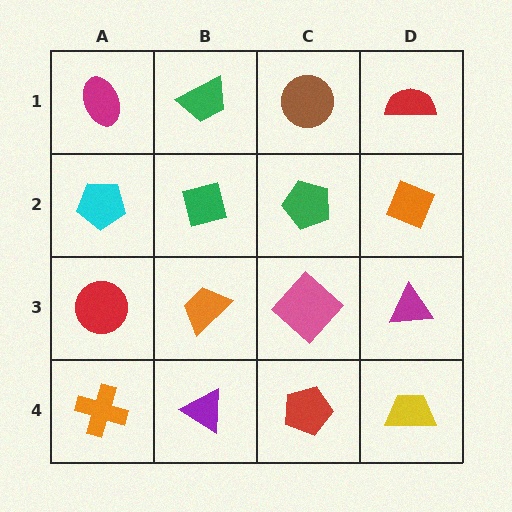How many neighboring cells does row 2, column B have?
4.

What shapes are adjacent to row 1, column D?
An orange diamond (row 2, column D), a brown circle (row 1, column C).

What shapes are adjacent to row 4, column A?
A red circle (row 3, column A), a purple triangle (row 4, column B).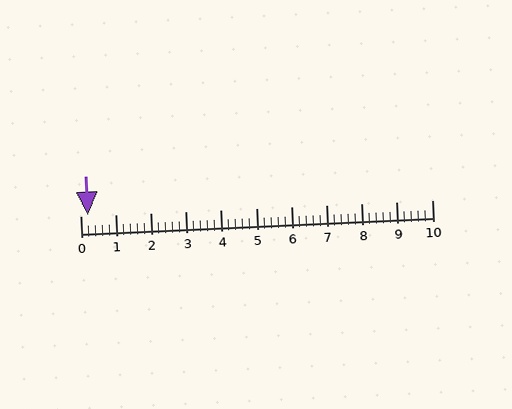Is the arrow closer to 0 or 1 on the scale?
The arrow is closer to 0.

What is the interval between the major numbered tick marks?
The major tick marks are spaced 1 units apart.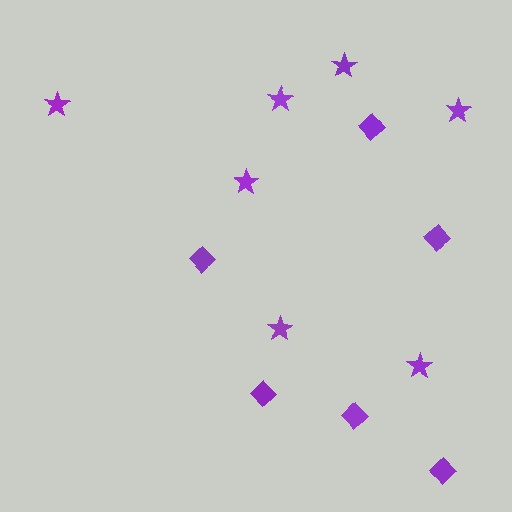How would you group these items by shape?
There are 2 groups: one group of diamonds (6) and one group of stars (7).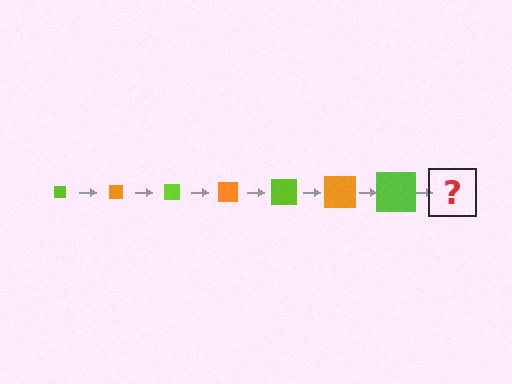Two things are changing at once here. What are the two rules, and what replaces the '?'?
The two rules are that the square grows larger each step and the color cycles through lime and orange. The '?' should be an orange square, larger than the previous one.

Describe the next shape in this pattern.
It should be an orange square, larger than the previous one.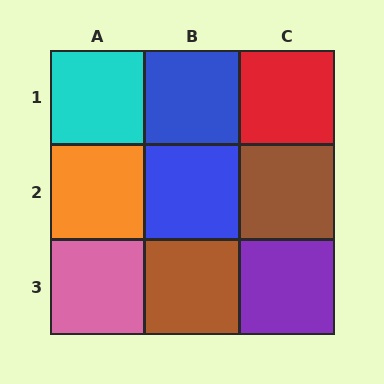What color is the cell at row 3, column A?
Pink.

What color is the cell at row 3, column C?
Purple.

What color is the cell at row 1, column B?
Blue.